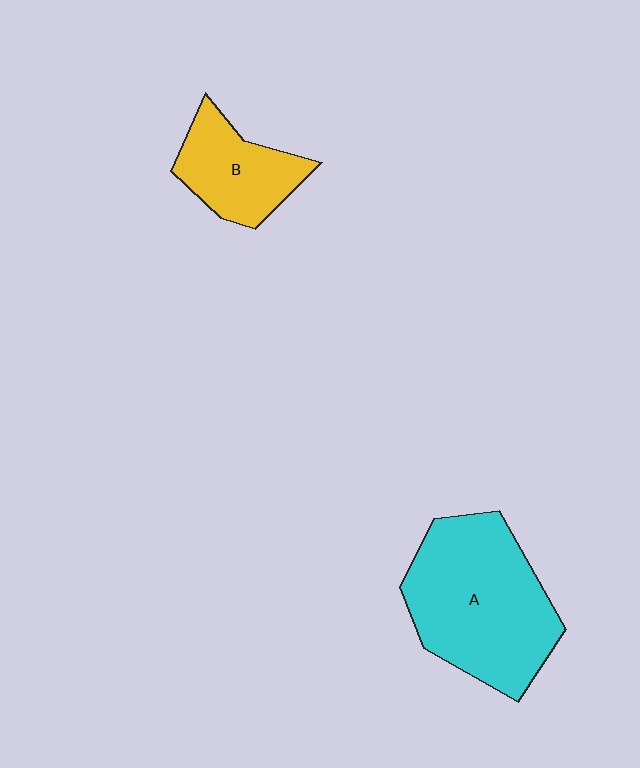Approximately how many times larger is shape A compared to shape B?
Approximately 2.1 times.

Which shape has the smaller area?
Shape B (yellow).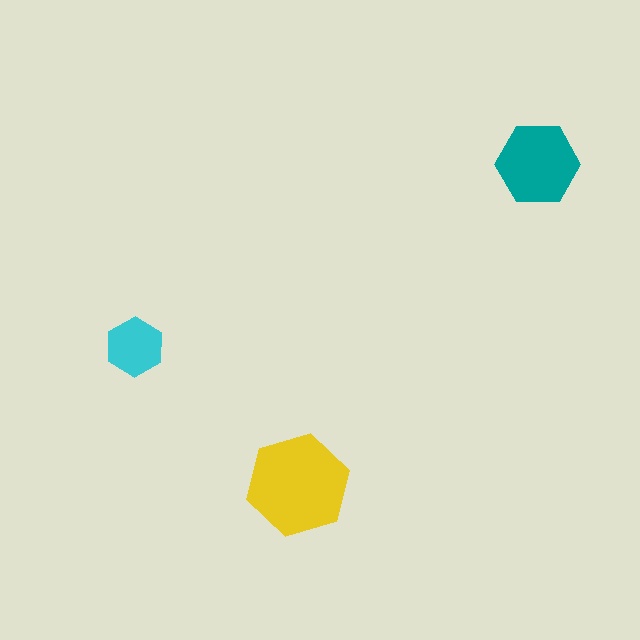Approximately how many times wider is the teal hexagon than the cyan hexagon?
About 1.5 times wider.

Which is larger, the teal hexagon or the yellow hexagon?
The yellow one.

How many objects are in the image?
There are 3 objects in the image.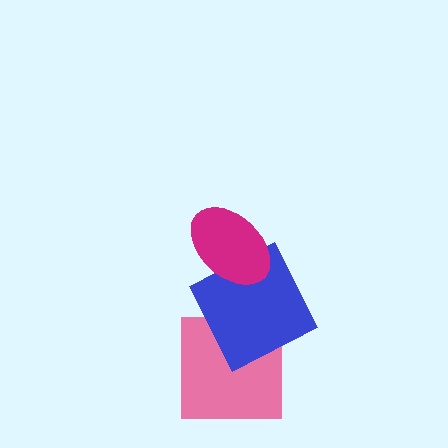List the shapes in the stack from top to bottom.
From top to bottom: the magenta ellipse, the blue square, the pink square.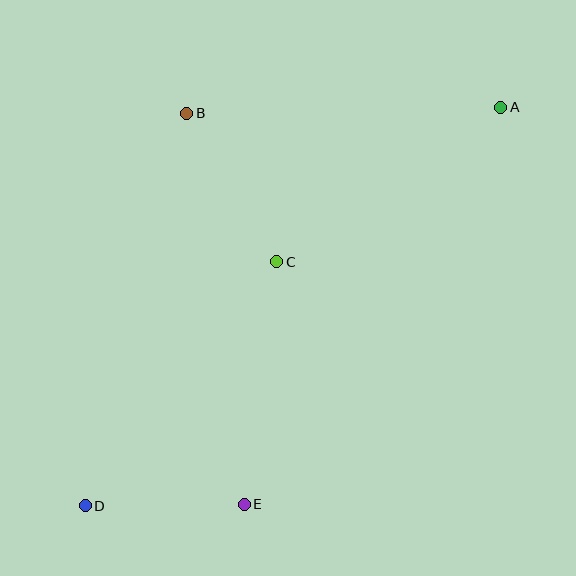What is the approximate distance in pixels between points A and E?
The distance between A and E is approximately 473 pixels.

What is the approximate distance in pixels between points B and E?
The distance between B and E is approximately 396 pixels.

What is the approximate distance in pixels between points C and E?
The distance between C and E is approximately 245 pixels.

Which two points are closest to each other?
Points D and E are closest to each other.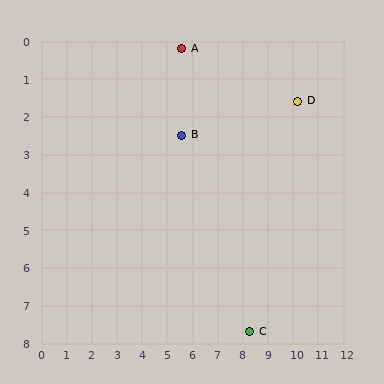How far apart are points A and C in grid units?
Points A and C are about 8.0 grid units apart.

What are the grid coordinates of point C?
Point C is at approximately (8.3, 7.7).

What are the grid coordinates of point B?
Point B is at approximately (5.6, 2.5).